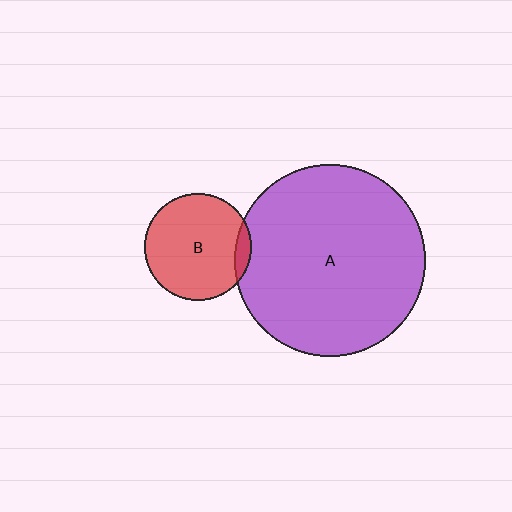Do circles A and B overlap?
Yes.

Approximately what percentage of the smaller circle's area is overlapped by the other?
Approximately 10%.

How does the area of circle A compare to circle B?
Approximately 3.2 times.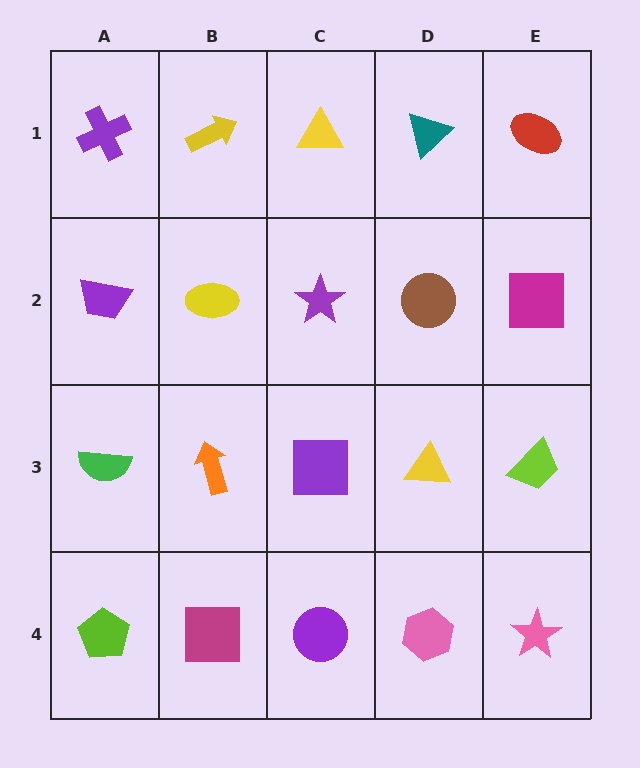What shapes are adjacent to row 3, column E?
A magenta square (row 2, column E), a pink star (row 4, column E), a yellow triangle (row 3, column D).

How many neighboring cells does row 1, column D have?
3.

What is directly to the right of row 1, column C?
A teal triangle.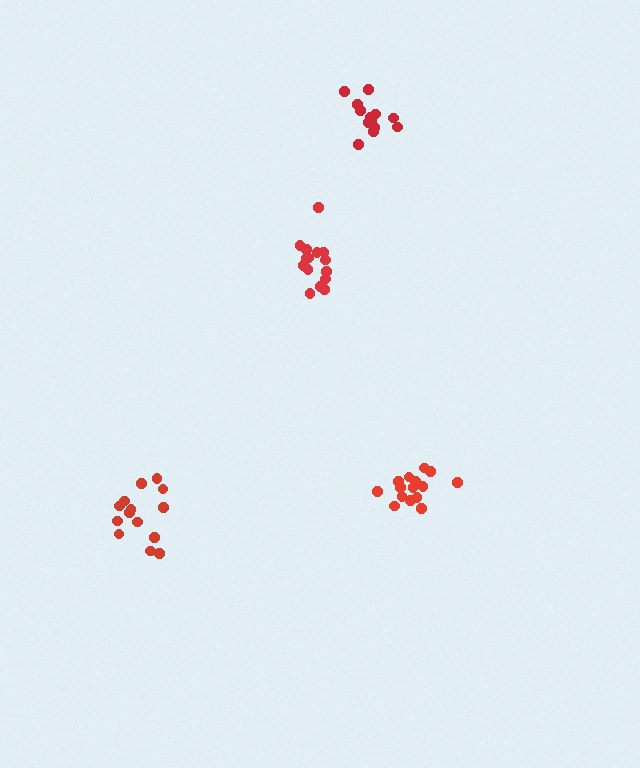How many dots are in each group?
Group 1: 14 dots, Group 2: 16 dots, Group 3: 15 dots, Group 4: 14 dots (59 total).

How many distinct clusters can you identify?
There are 4 distinct clusters.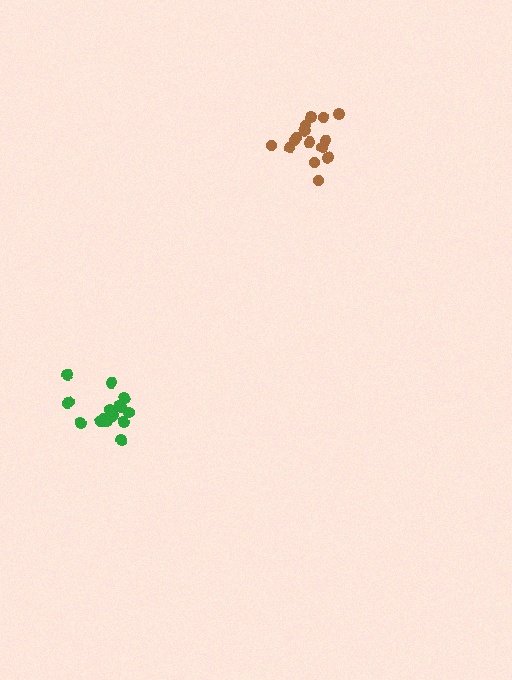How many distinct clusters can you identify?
There are 2 distinct clusters.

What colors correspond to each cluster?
The clusters are colored: brown, green.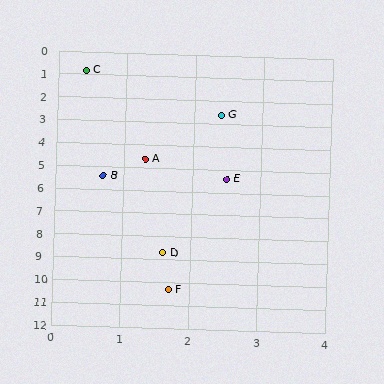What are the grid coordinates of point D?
Point D is at approximately (1.6, 8.7).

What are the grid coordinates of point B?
Point B is at approximately (0.7, 5.4).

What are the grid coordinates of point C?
Point C is at approximately (0.4, 0.8).